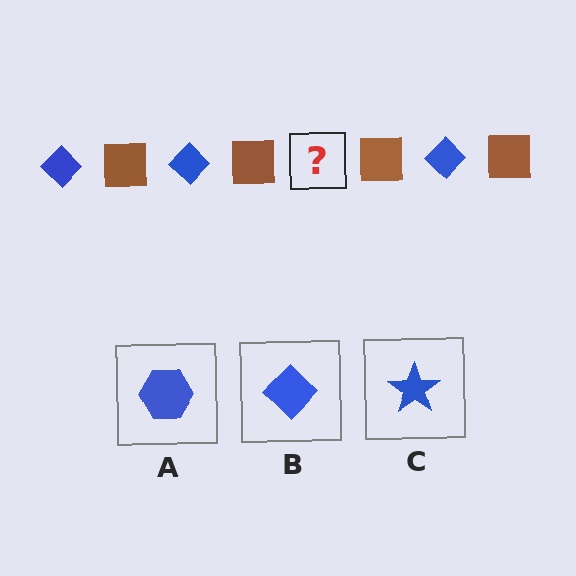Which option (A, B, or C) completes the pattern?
B.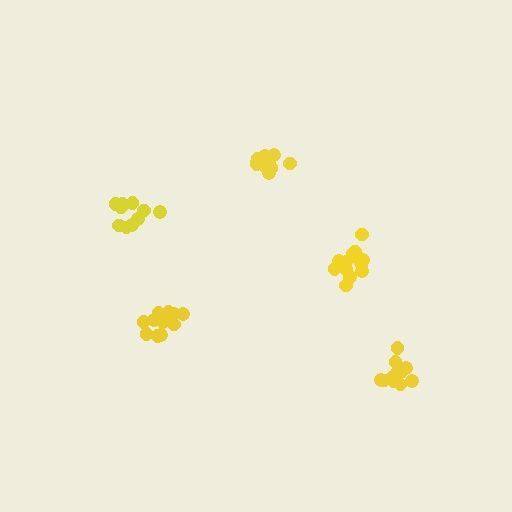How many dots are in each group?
Group 1: 14 dots, Group 2: 11 dots, Group 3: 14 dots, Group 4: 10 dots, Group 5: 11 dots (60 total).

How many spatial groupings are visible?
There are 5 spatial groupings.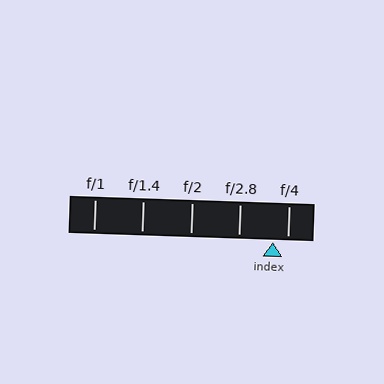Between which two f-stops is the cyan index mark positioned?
The index mark is between f/2.8 and f/4.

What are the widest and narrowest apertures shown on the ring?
The widest aperture shown is f/1 and the narrowest is f/4.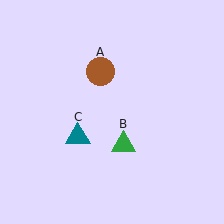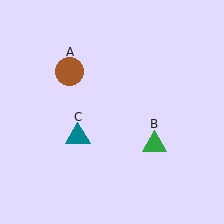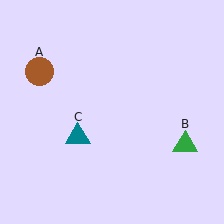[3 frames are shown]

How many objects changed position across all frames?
2 objects changed position: brown circle (object A), green triangle (object B).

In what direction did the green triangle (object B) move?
The green triangle (object B) moved right.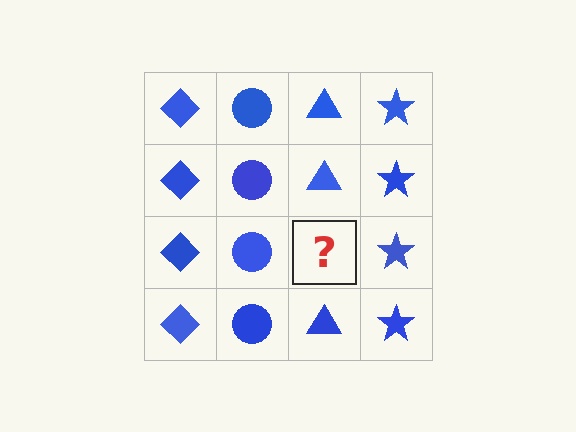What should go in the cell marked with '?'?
The missing cell should contain a blue triangle.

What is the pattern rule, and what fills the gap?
The rule is that each column has a consistent shape. The gap should be filled with a blue triangle.